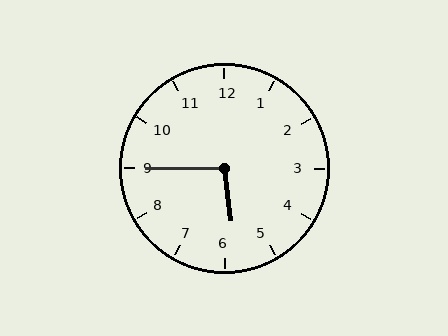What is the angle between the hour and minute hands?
Approximately 98 degrees.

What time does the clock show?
5:45.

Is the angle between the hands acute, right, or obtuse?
It is obtuse.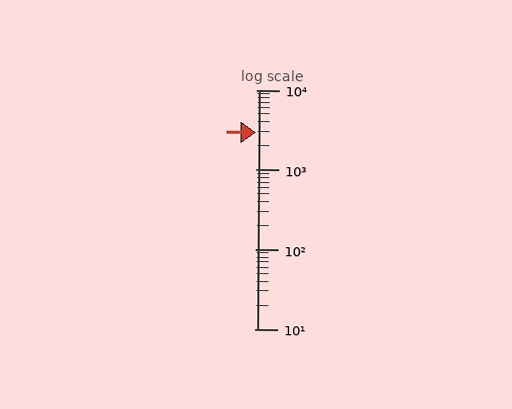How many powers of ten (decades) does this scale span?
The scale spans 3 decades, from 10 to 10000.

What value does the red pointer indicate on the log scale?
The pointer indicates approximately 2900.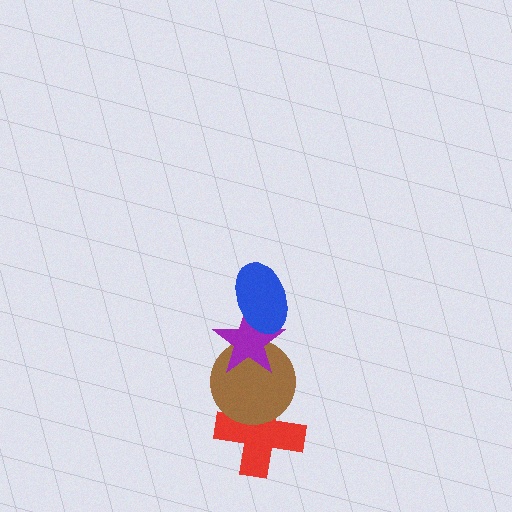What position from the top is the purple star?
The purple star is 2nd from the top.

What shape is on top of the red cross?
The brown circle is on top of the red cross.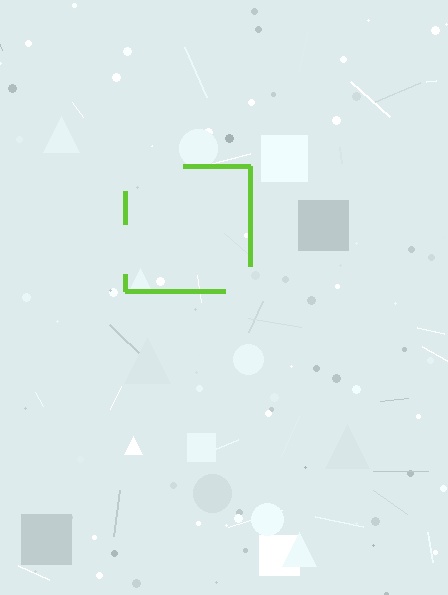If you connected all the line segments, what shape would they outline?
They would outline a square.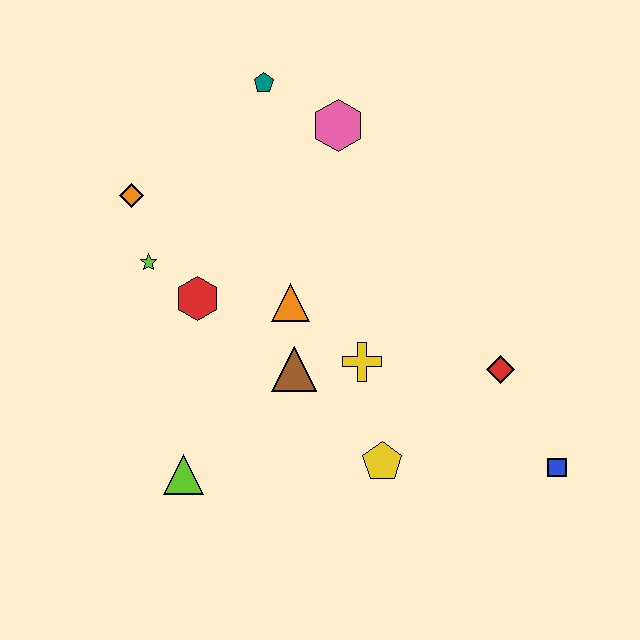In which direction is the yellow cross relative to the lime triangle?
The yellow cross is to the right of the lime triangle.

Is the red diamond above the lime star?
No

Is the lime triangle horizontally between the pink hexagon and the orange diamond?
Yes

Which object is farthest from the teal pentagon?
The blue square is farthest from the teal pentagon.